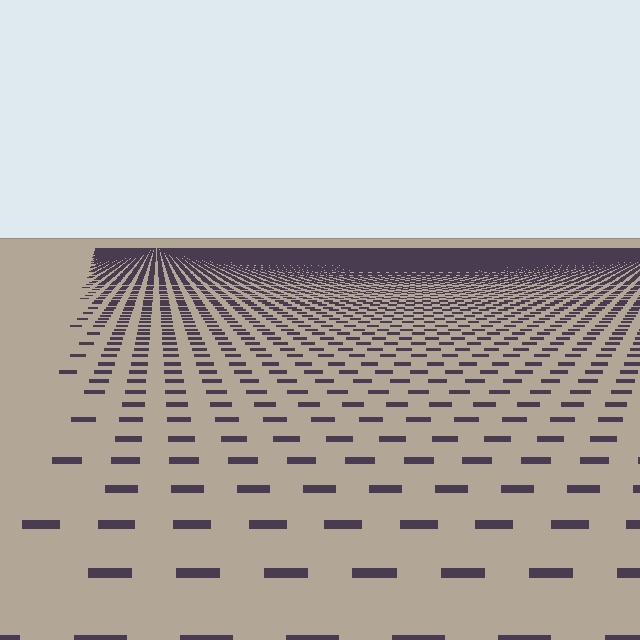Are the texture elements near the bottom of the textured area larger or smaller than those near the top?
Larger. Near the bottom, elements are closer to the viewer and appear at a bigger on-screen size.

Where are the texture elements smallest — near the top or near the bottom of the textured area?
Near the top.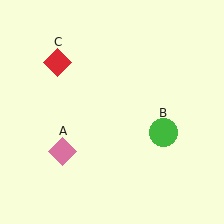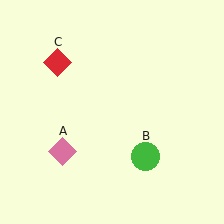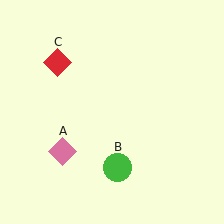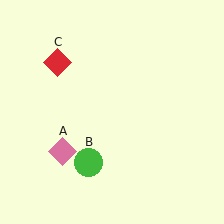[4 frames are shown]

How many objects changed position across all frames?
1 object changed position: green circle (object B).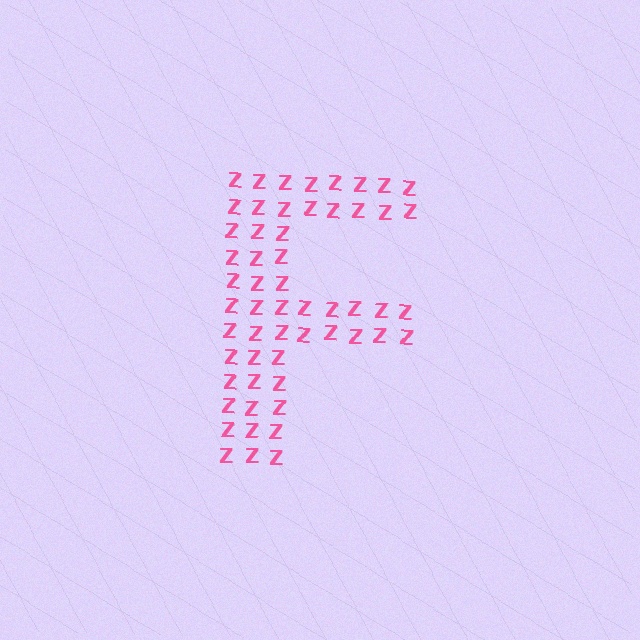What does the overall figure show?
The overall figure shows the letter F.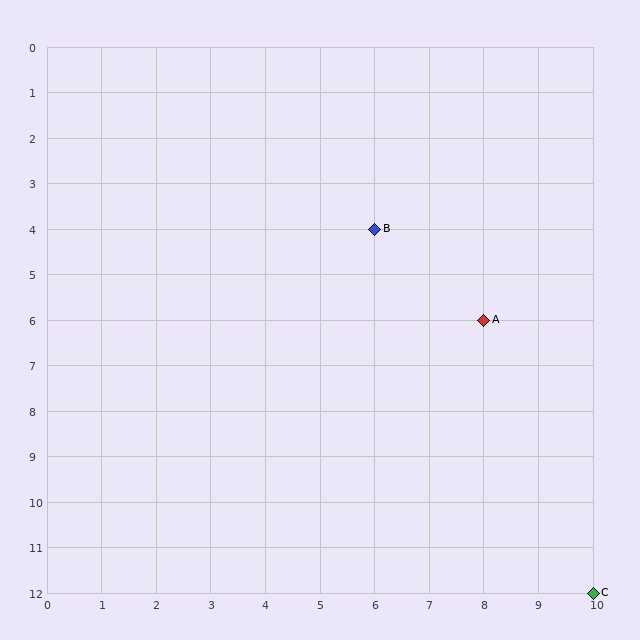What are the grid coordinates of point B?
Point B is at grid coordinates (6, 4).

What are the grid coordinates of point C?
Point C is at grid coordinates (10, 12).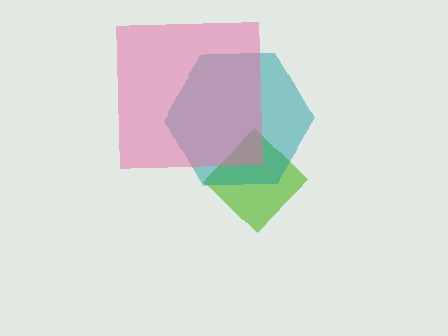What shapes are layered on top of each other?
The layered shapes are: a lime diamond, a teal hexagon, a pink square.